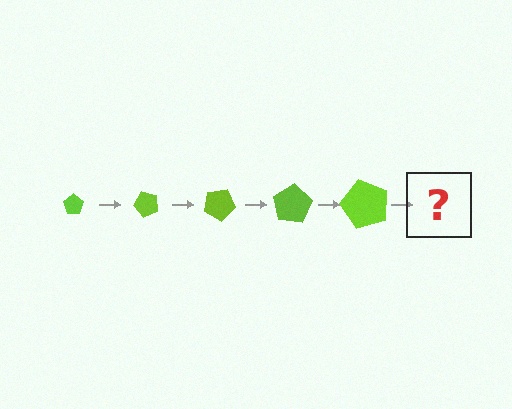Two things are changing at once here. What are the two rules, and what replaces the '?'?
The two rules are that the pentagon grows larger each step and it rotates 50 degrees each step. The '?' should be a pentagon, larger than the previous one and rotated 250 degrees from the start.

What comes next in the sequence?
The next element should be a pentagon, larger than the previous one and rotated 250 degrees from the start.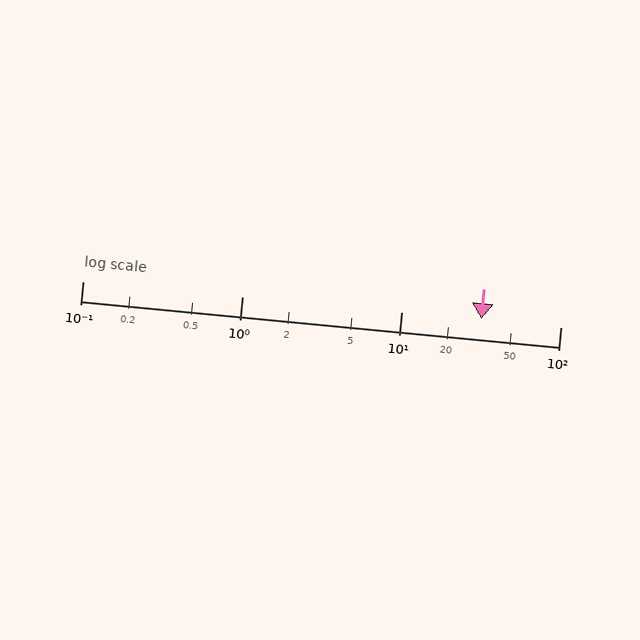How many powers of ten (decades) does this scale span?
The scale spans 3 decades, from 0.1 to 100.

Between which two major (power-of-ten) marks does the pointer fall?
The pointer is between 10 and 100.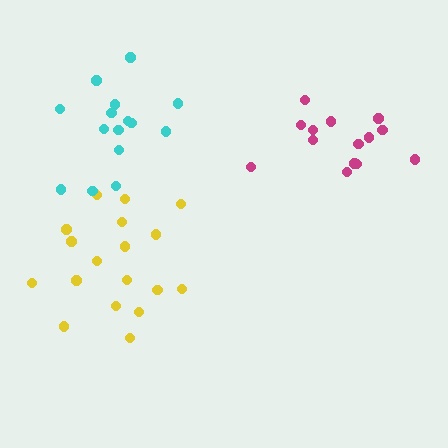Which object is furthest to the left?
The yellow cluster is leftmost.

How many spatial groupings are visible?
There are 3 spatial groupings.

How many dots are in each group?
Group 1: 14 dots, Group 2: 18 dots, Group 3: 15 dots (47 total).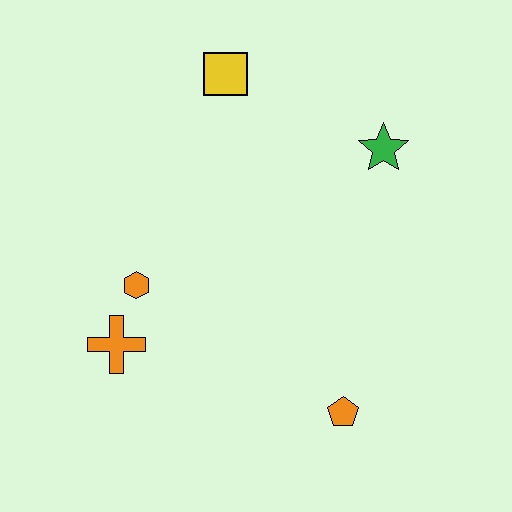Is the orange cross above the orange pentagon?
Yes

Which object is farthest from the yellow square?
The orange pentagon is farthest from the yellow square.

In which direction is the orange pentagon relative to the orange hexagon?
The orange pentagon is to the right of the orange hexagon.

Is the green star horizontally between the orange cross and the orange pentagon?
No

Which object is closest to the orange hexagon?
The orange cross is closest to the orange hexagon.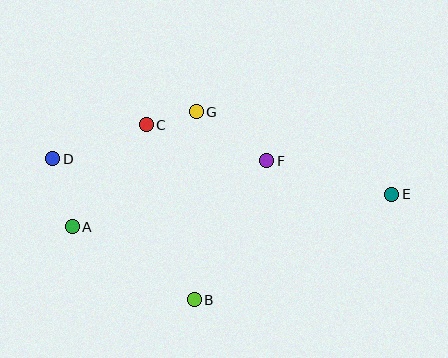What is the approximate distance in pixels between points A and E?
The distance between A and E is approximately 321 pixels.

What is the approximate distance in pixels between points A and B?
The distance between A and B is approximately 142 pixels.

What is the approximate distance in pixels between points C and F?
The distance between C and F is approximately 126 pixels.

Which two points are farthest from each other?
Points D and E are farthest from each other.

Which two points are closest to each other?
Points C and G are closest to each other.